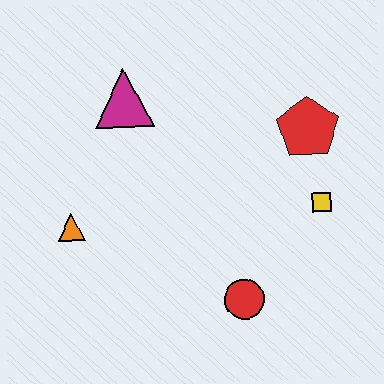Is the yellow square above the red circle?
Yes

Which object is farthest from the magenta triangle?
The red circle is farthest from the magenta triangle.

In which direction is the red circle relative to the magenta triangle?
The red circle is below the magenta triangle.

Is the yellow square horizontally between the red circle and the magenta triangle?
No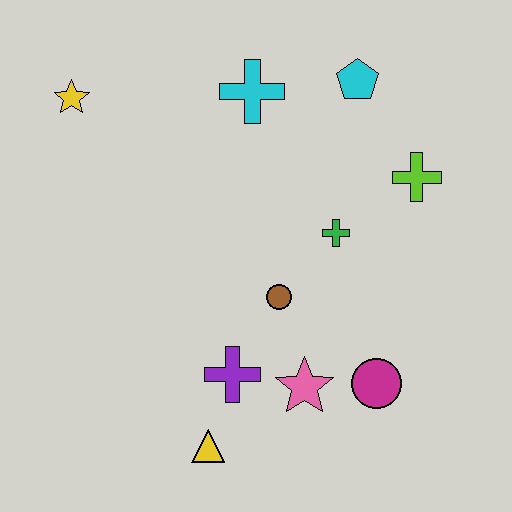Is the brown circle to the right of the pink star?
No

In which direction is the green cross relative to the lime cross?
The green cross is to the left of the lime cross.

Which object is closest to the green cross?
The brown circle is closest to the green cross.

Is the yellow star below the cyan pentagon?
Yes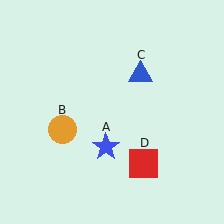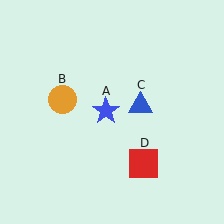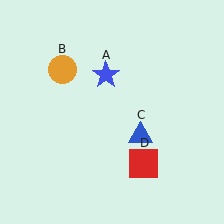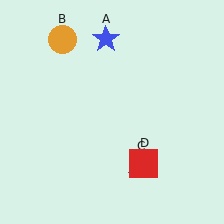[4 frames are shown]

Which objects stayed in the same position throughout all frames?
Red square (object D) remained stationary.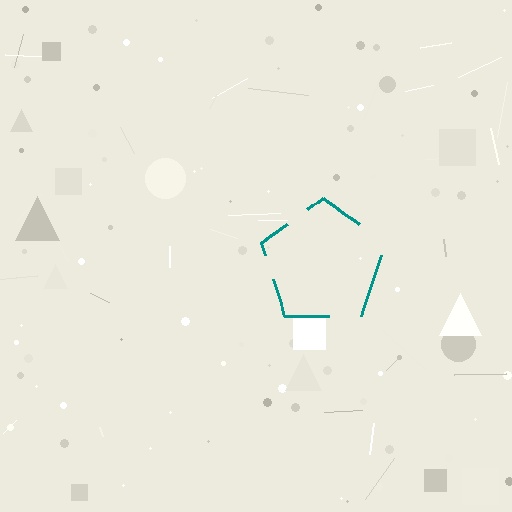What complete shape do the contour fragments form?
The contour fragments form a pentagon.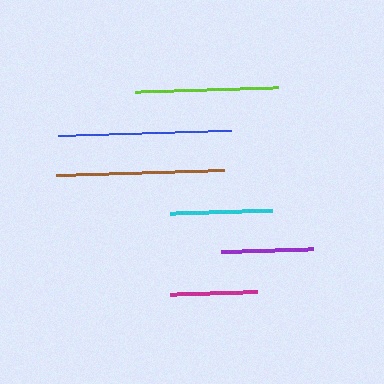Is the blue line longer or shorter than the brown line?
The blue line is longer than the brown line.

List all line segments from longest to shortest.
From longest to shortest: blue, brown, lime, cyan, purple, magenta.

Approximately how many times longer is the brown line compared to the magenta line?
The brown line is approximately 1.9 times the length of the magenta line.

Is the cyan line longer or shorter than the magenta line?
The cyan line is longer than the magenta line.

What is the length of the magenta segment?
The magenta segment is approximately 88 pixels long.